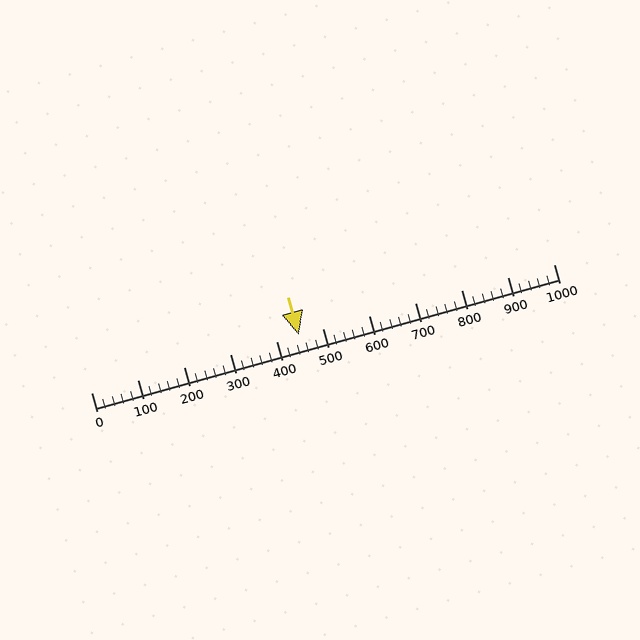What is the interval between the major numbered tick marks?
The major tick marks are spaced 100 units apart.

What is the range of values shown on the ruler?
The ruler shows values from 0 to 1000.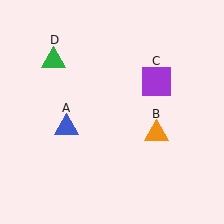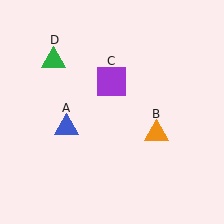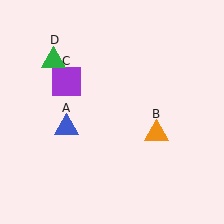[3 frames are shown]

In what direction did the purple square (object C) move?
The purple square (object C) moved left.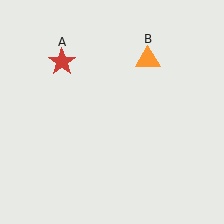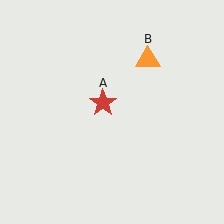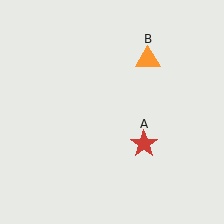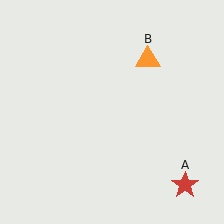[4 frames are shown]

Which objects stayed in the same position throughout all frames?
Orange triangle (object B) remained stationary.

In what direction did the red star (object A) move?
The red star (object A) moved down and to the right.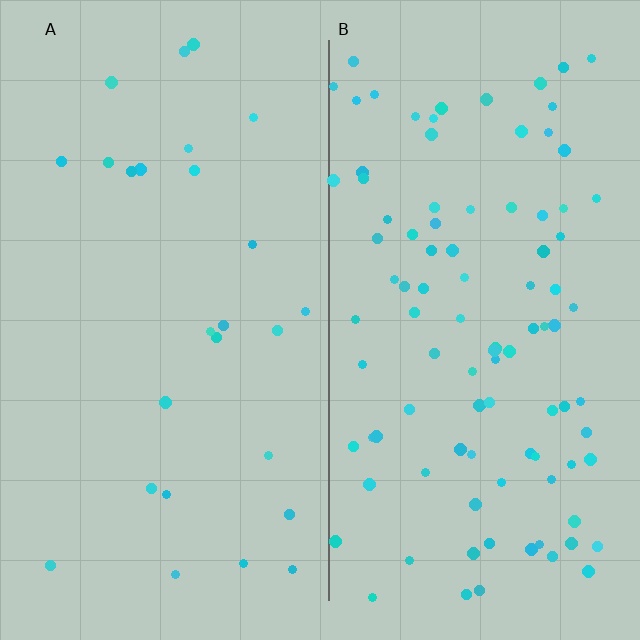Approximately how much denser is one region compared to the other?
Approximately 3.7× — region B over region A.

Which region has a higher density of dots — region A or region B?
B (the right).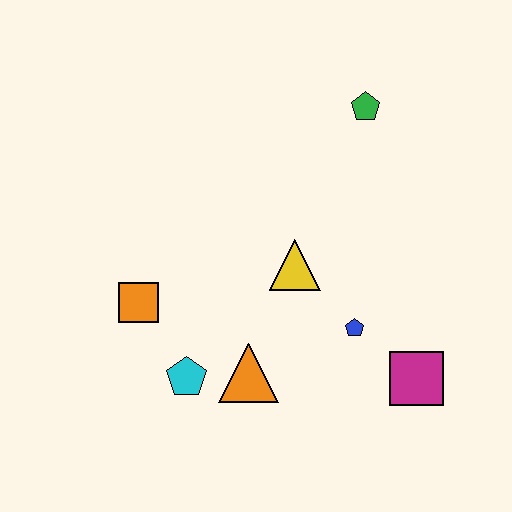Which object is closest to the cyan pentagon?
The orange triangle is closest to the cyan pentagon.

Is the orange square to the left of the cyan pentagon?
Yes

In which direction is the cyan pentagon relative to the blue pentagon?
The cyan pentagon is to the left of the blue pentagon.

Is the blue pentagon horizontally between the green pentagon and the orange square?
Yes